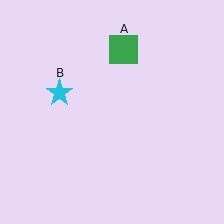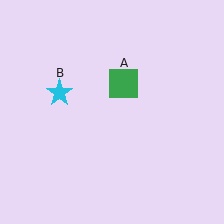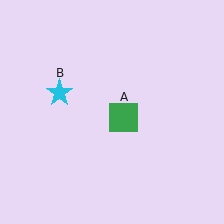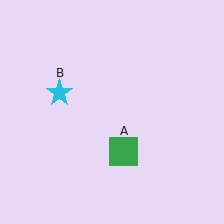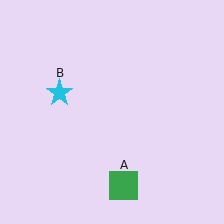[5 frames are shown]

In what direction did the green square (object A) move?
The green square (object A) moved down.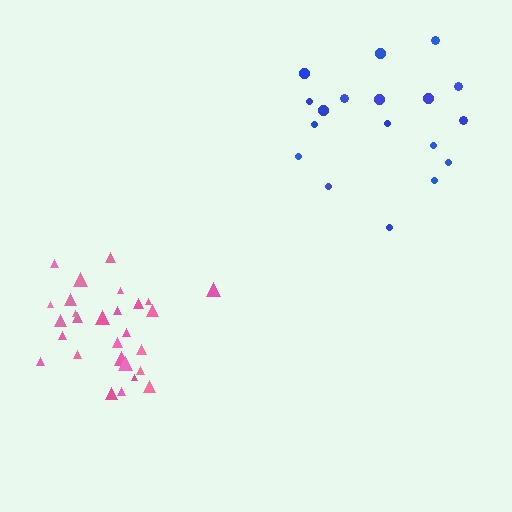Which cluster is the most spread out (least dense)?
Blue.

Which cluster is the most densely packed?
Pink.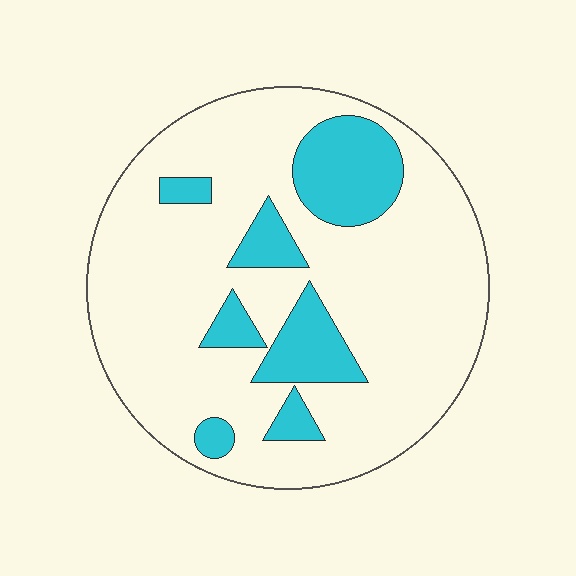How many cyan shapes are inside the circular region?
7.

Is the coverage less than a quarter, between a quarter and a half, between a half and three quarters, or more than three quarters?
Less than a quarter.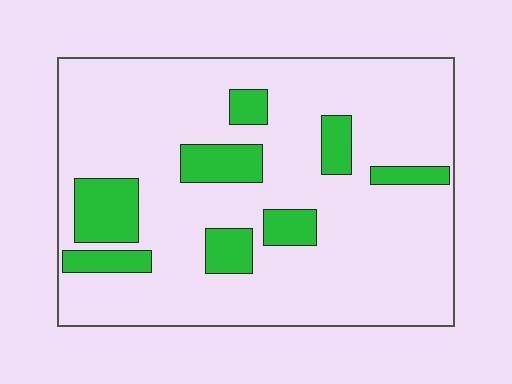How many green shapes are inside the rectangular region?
8.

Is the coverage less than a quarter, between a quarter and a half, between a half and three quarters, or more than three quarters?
Less than a quarter.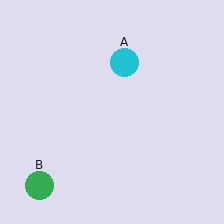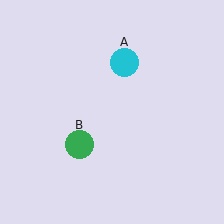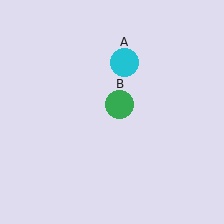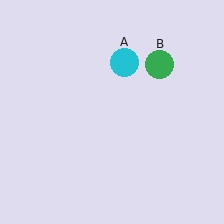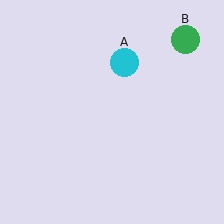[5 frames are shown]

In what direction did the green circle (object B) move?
The green circle (object B) moved up and to the right.